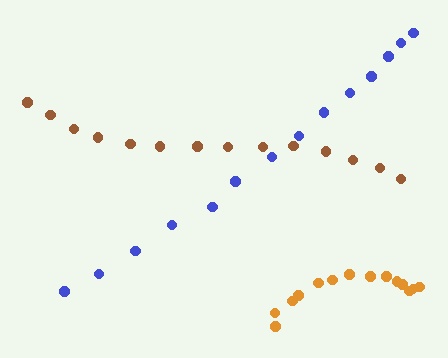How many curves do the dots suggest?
There are 3 distinct paths.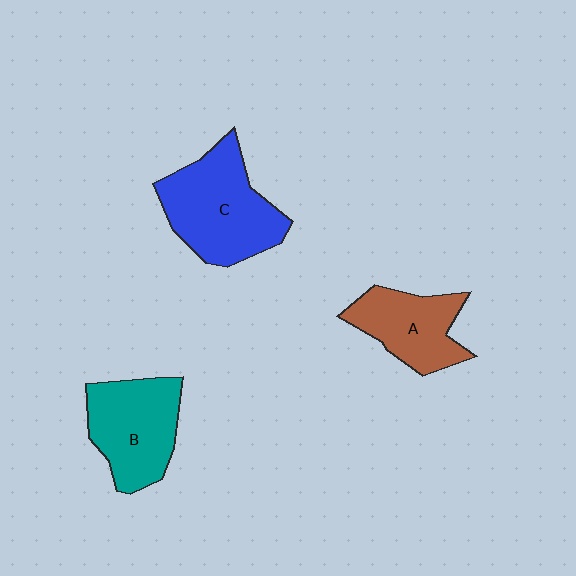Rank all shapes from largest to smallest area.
From largest to smallest: C (blue), B (teal), A (brown).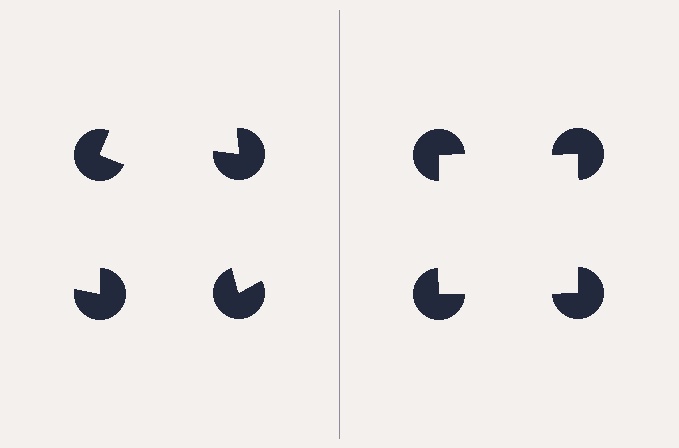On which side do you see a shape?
An illusory square appears on the right side. On the left side the wedge cuts are rotated, so no coherent shape forms.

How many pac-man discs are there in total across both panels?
8 — 4 on each side.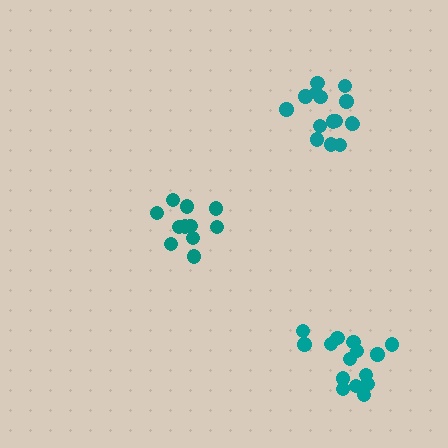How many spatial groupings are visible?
There are 3 spatial groupings.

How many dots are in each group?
Group 1: 15 dots, Group 2: 15 dots, Group 3: 11 dots (41 total).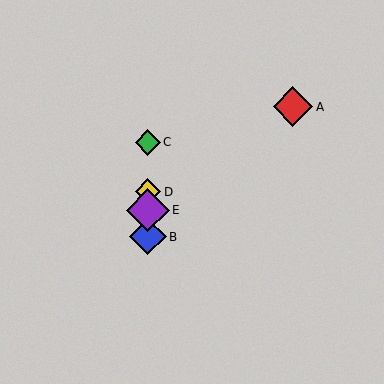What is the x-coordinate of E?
Object E is at x≈148.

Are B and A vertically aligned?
No, B is at x≈148 and A is at x≈293.